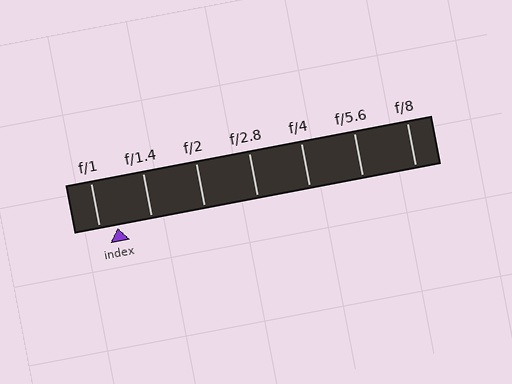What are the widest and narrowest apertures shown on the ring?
The widest aperture shown is f/1 and the narrowest is f/8.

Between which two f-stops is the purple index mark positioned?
The index mark is between f/1 and f/1.4.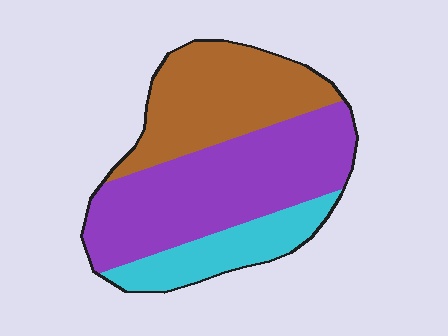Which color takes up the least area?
Cyan, at roughly 20%.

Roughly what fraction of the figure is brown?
Brown covers roughly 35% of the figure.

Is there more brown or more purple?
Purple.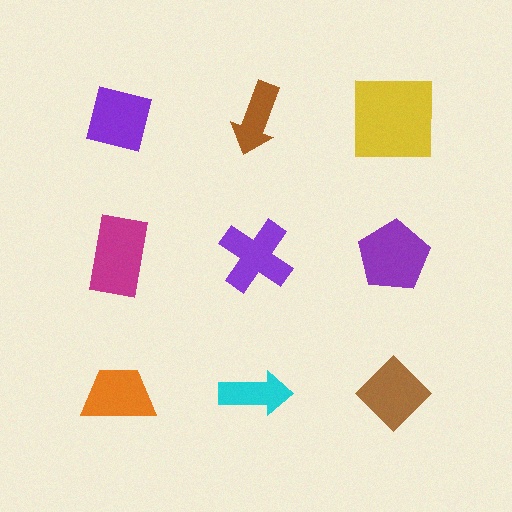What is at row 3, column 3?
A brown diamond.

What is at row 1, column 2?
A brown arrow.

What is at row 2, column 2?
A purple cross.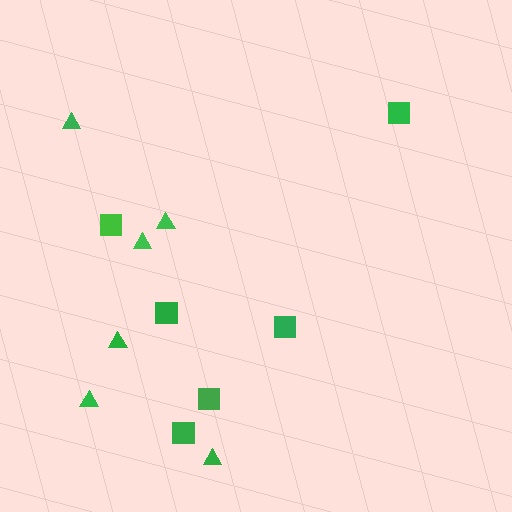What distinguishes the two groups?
There are 2 groups: one group of triangles (6) and one group of squares (6).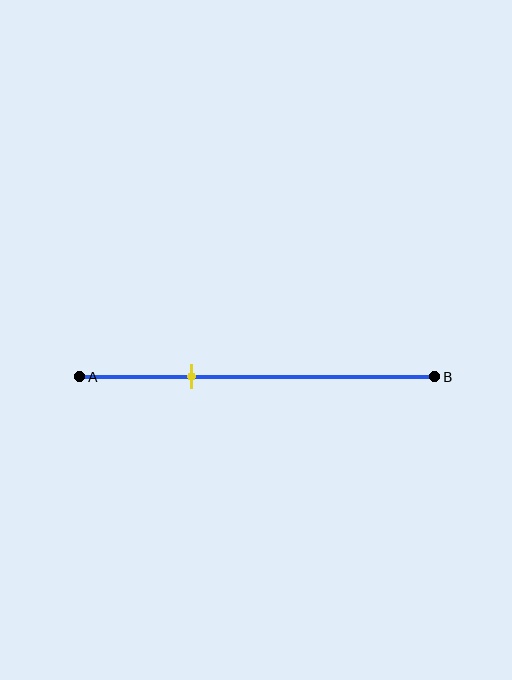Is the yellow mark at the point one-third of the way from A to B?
Yes, the mark is approximately at the one-third point.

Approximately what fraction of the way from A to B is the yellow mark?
The yellow mark is approximately 30% of the way from A to B.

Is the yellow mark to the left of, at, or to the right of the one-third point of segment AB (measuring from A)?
The yellow mark is approximately at the one-third point of segment AB.